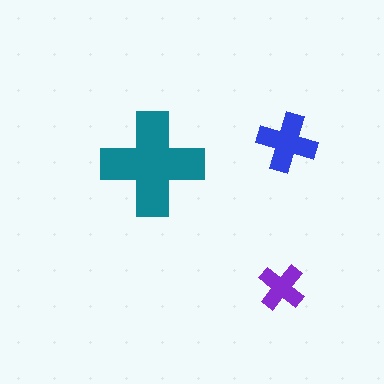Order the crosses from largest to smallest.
the teal one, the blue one, the purple one.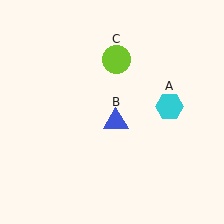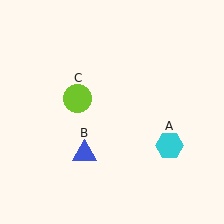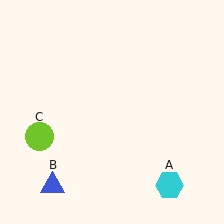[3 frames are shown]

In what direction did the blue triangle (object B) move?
The blue triangle (object B) moved down and to the left.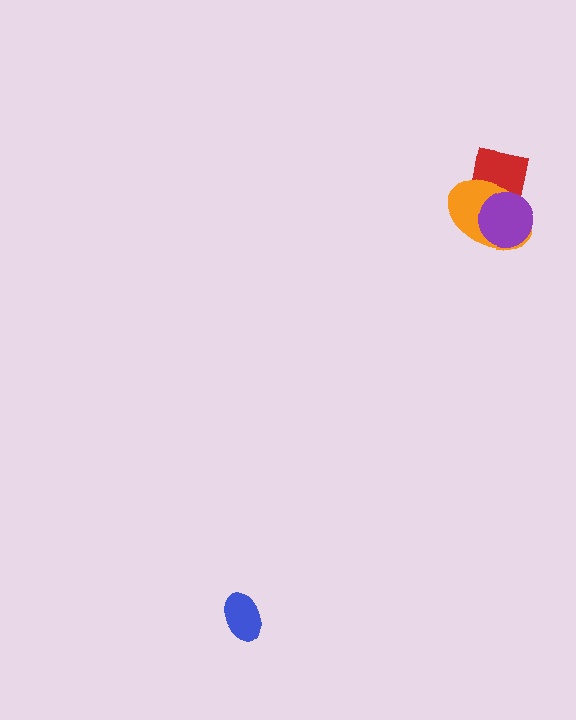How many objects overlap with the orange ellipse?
2 objects overlap with the orange ellipse.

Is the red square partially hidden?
Yes, it is partially covered by another shape.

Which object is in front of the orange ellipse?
The purple circle is in front of the orange ellipse.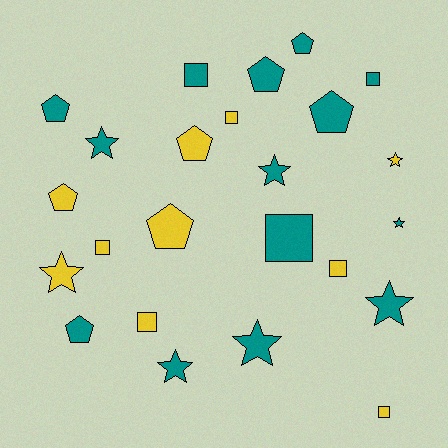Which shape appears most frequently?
Pentagon, with 8 objects.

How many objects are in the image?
There are 24 objects.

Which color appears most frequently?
Teal, with 14 objects.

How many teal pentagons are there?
There are 5 teal pentagons.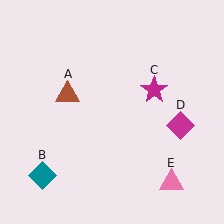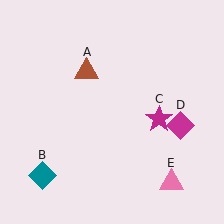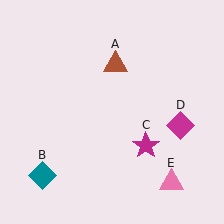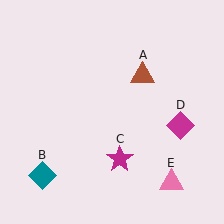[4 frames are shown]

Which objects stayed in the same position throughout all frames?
Teal diamond (object B) and magenta diamond (object D) and pink triangle (object E) remained stationary.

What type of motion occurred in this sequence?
The brown triangle (object A), magenta star (object C) rotated clockwise around the center of the scene.